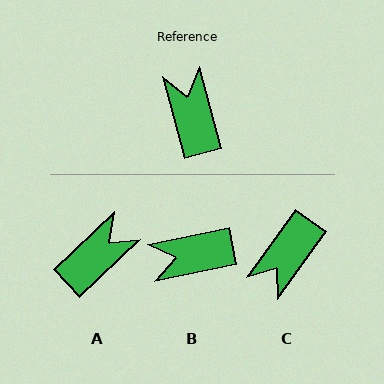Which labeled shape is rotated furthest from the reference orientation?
C, about 129 degrees away.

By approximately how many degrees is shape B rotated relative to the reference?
Approximately 86 degrees counter-clockwise.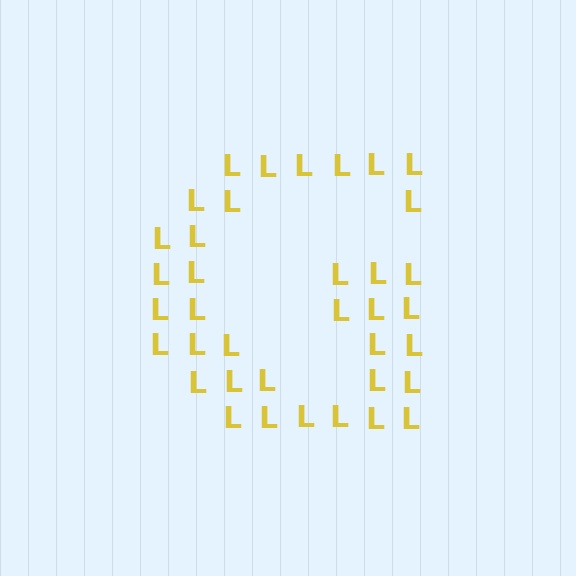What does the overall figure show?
The overall figure shows the letter G.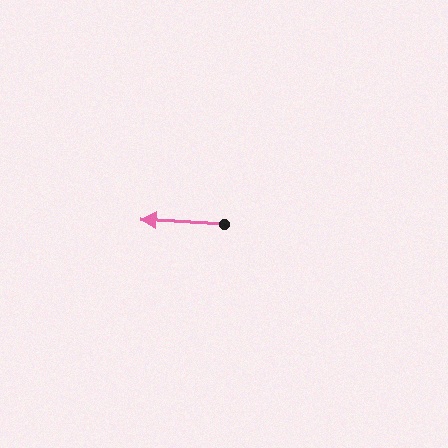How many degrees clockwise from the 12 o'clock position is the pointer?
Approximately 273 degrees.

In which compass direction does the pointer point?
West.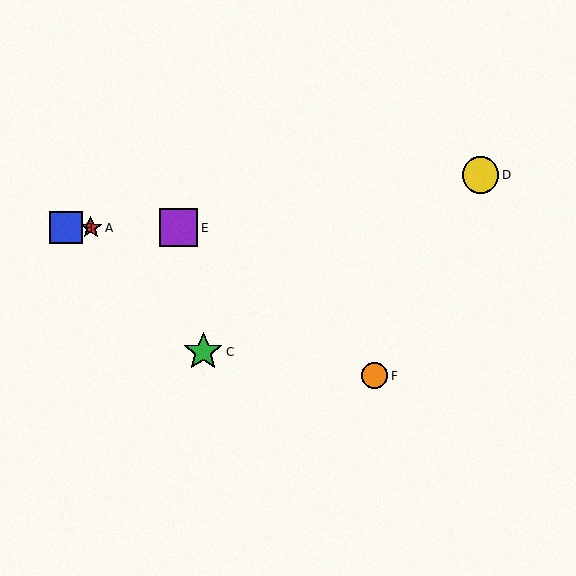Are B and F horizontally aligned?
No, B is at y≈228 and F is at y≈376.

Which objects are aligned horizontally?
Objects A, B, E are aligned horizontally.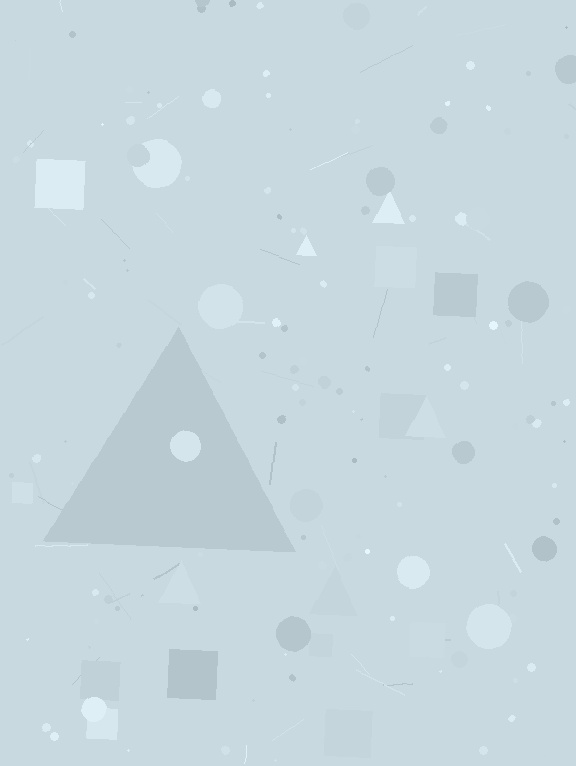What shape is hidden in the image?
A triangle is hidden in the image.